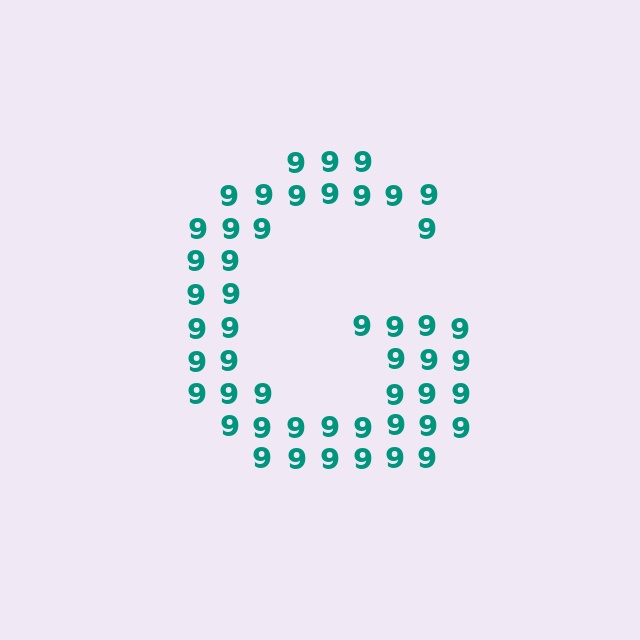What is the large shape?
The large shape is the letter G.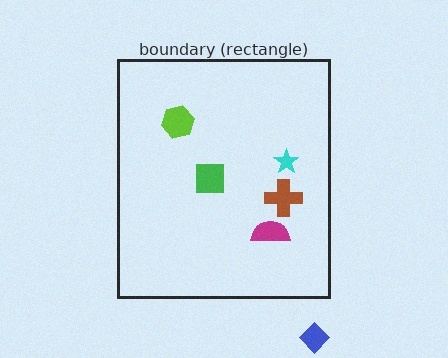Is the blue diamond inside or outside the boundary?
Outside.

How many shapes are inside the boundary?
5 inside, 1 outside.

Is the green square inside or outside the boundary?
Inside.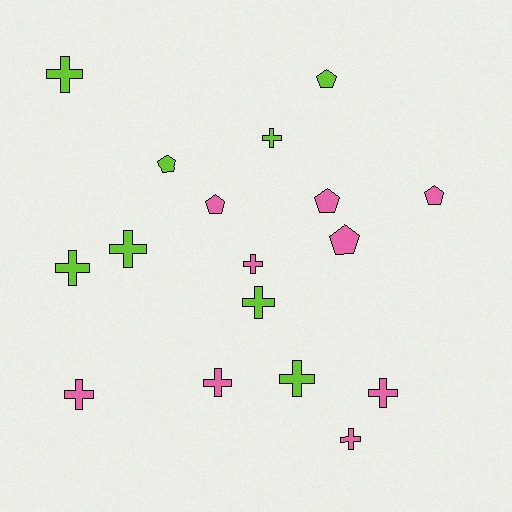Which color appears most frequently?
Pink, with 9 objects.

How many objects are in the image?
There are 17 objects.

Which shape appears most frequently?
Cross, with 11 objects.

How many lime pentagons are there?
There are 2 lime pentagons.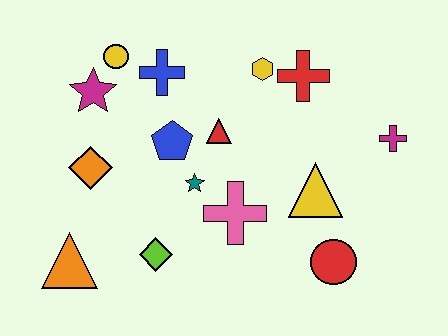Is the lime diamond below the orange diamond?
Yes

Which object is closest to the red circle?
The yellow triangle is closest to the red circle.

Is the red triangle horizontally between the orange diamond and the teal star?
No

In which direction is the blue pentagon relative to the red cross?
The blue pentagon is to the left of the red cross.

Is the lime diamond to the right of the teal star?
No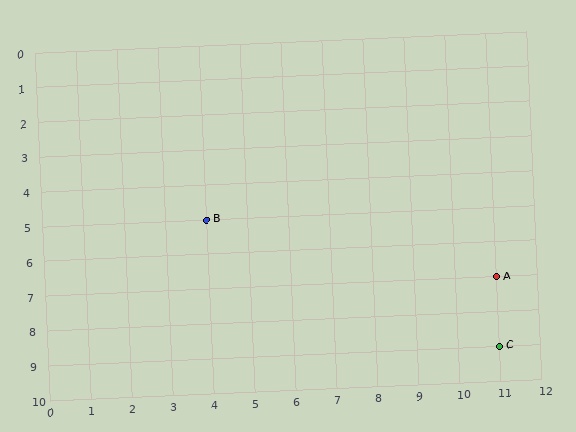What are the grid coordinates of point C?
Point C is at grid coordinates (11, 9).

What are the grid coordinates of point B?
Point B is at grid coordinates (4, 5).